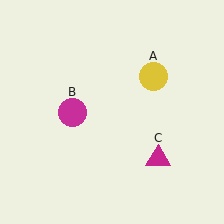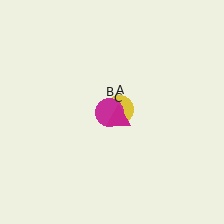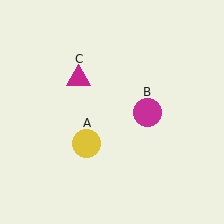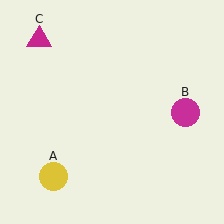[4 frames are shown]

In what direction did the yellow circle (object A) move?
The yellow circle (object A) moved down and to the left.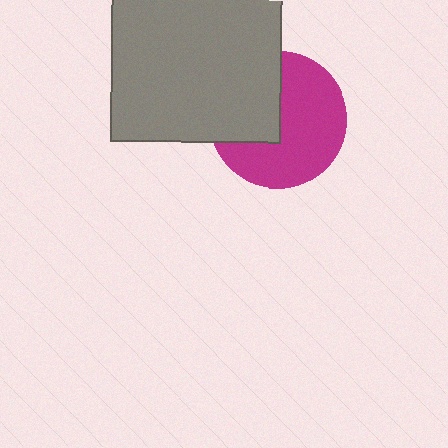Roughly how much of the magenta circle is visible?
About half of it is visible (roughly 62%).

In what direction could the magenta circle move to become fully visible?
The magenta circle could move right. That would shift it out from behind the gray square entirely.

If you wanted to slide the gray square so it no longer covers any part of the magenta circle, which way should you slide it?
Slide it left — that is the most direct way to separate the two shapes.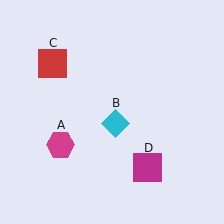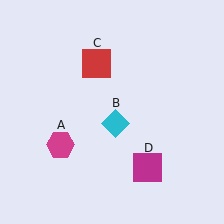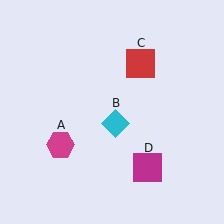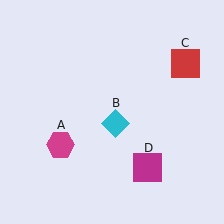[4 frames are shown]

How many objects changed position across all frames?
1 object changed position: red square (object C).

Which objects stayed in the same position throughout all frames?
Magenta hexagon (object A) and cyan diamond (object B) and magenta square (object D) remained stationary.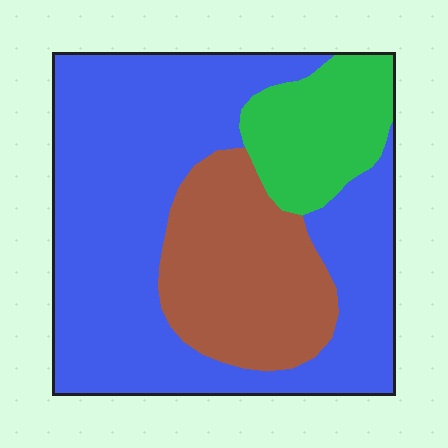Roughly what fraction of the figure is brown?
Brown takes up about one quarter (1/4) of the figure.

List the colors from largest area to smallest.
From largest to smallest: blue, brown, green.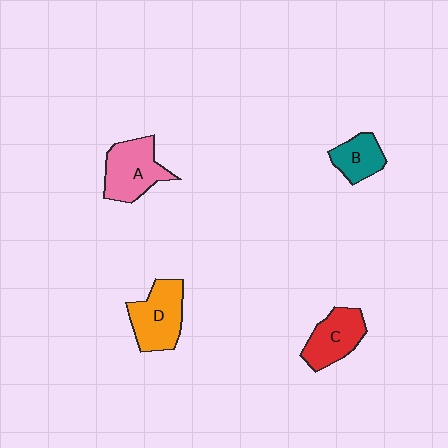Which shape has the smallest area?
Shape B (teal).